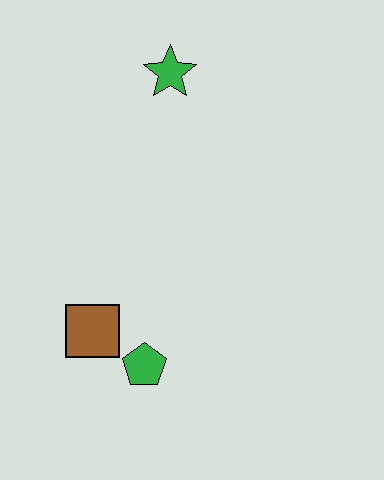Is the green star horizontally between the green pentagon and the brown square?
No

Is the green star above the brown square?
Yes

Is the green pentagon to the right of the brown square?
Yes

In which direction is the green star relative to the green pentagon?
The green star is above the green pentagon.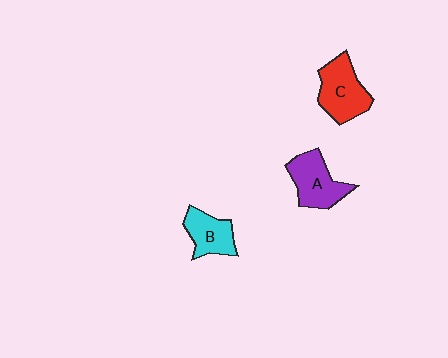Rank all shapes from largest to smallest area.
From largest to smallest: C (red), A (purple), B (cyan).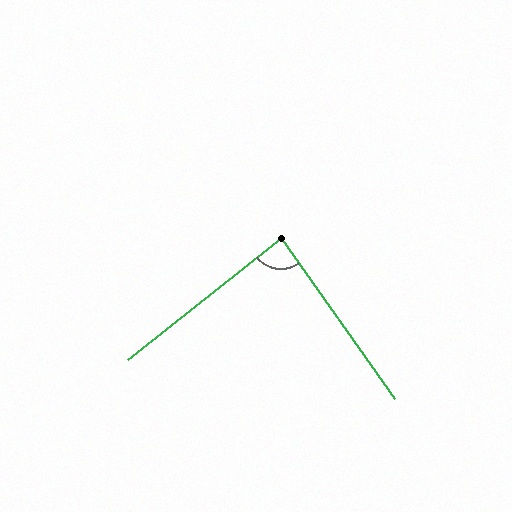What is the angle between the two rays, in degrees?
Approximately 87 degrees.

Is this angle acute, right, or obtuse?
It is approximately a right angle.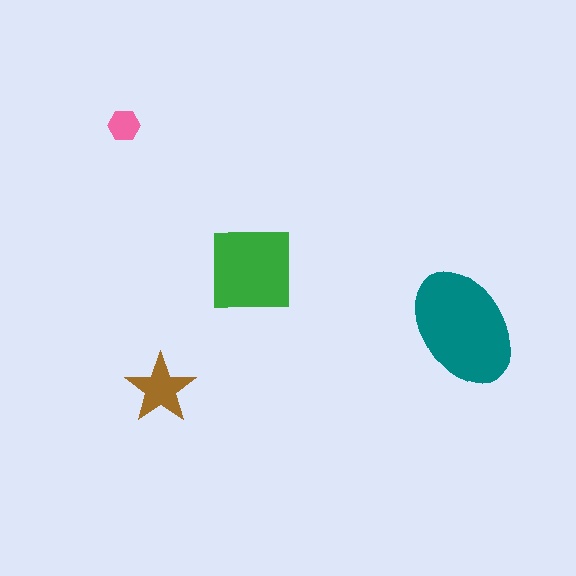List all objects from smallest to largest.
The pink hexagon, the brown star, the green square, the teal ellipse.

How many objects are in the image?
There are 4 objects in the image.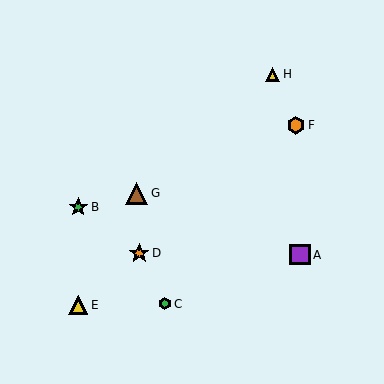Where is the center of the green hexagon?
The center of the green hexagon is at (165, 304).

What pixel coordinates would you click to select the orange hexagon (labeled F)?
Click at (296, 125) to select the orange hexagon F.